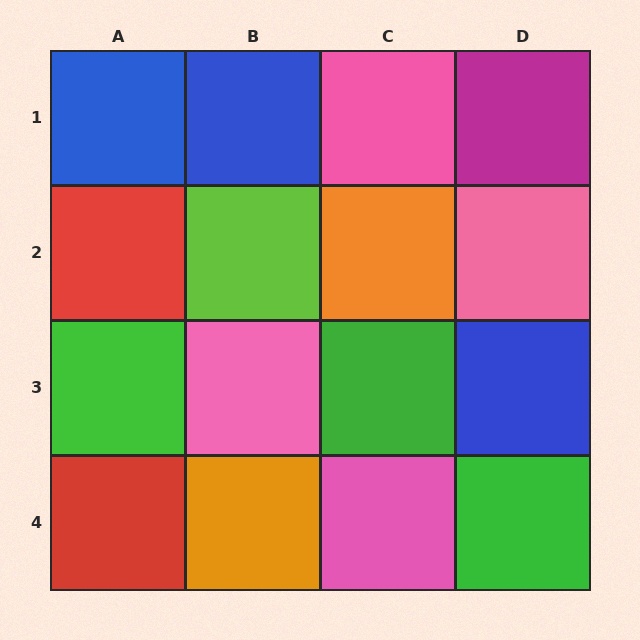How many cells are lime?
1 cell is lime.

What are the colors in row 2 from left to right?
Red, lime, orange, pink.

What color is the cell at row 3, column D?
Blue.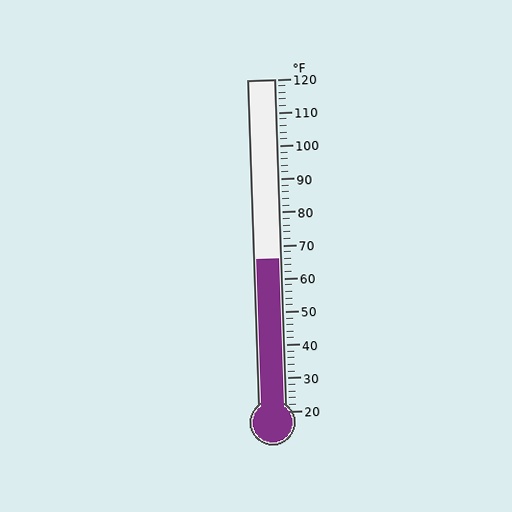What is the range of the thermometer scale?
The thermometer scale ranges from 20°F to 120°F.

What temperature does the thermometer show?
The thermometer shows approximately 66°F.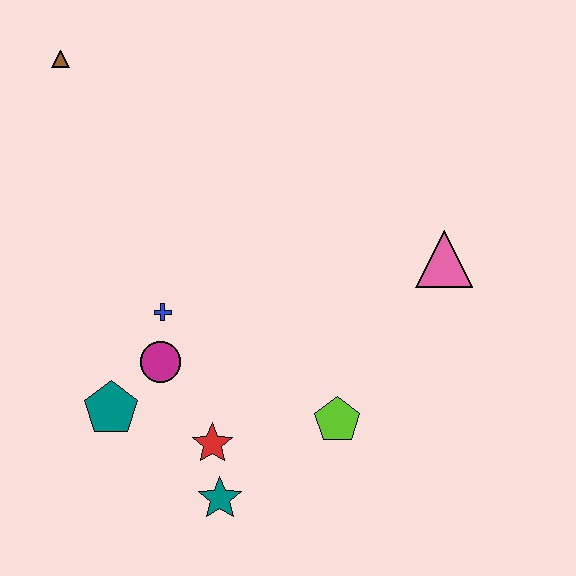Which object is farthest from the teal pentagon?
The pink triangle is farthest from the teal pentagon.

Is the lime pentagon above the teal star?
Yes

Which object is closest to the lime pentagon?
The red star is closest to the lime pentagon.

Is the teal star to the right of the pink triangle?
No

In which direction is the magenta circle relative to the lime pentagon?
The magenta circle is to the left of the lime pentagon.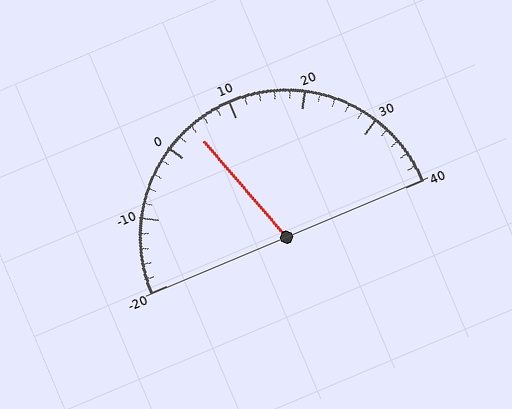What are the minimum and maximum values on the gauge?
The gauge ranges from -20 to 40.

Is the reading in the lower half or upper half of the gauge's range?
The reading is in the lower half of the range (-20 to 40).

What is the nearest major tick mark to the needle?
The nearest major tick mark is 0.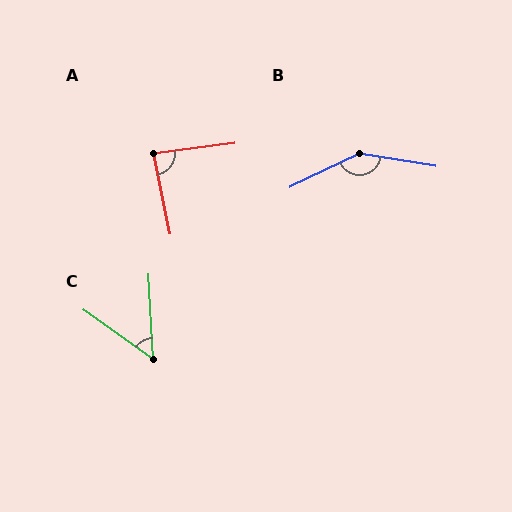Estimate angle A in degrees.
Approximately 86 degrees.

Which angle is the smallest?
C, at approximately 52 degrees.